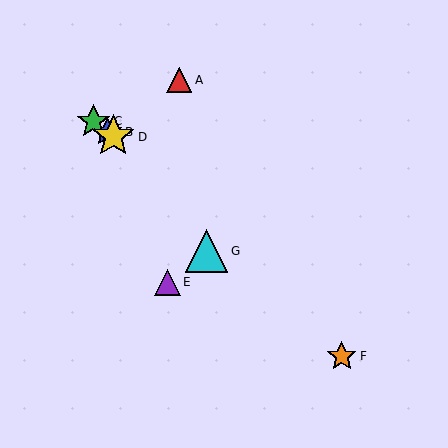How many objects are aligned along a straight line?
3 objects (B, C, D) are aligned along a straight line.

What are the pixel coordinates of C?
Object C is at (93, 121).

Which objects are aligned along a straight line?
Objects B, C, D are aligned along a straight line.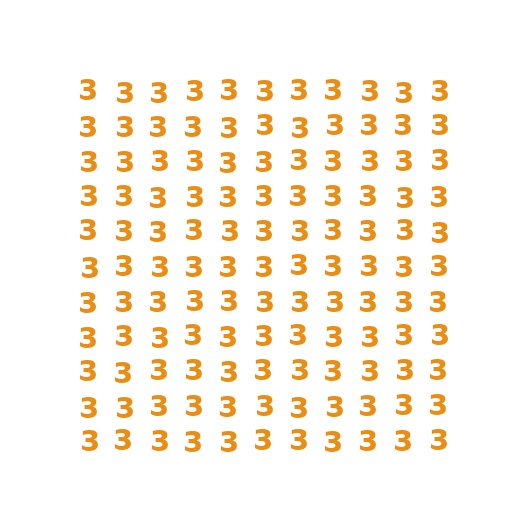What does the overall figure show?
The overall figure shows a square.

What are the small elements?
The small elements are digit 3's.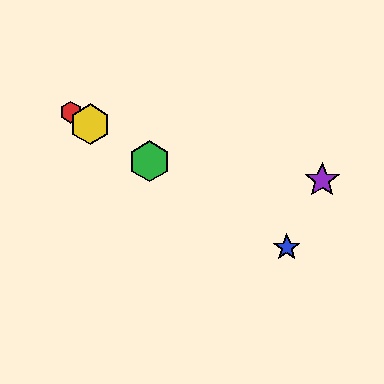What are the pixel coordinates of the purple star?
The purple star is at (322, 180).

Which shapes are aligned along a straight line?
The red hexagon, the blue star, the green hexagon, the yellow hexagon are aligned along a straight line.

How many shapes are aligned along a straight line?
4 shapes (the red hexagon, the blue star, the green hexagon, the yellow hexagon) are aligned along a straight line.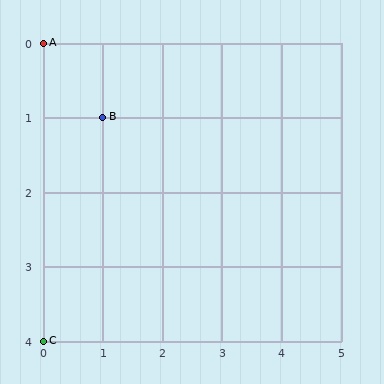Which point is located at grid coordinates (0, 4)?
Point C is at (0, 4).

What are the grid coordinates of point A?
Point A is at grid coordinates (0, 0).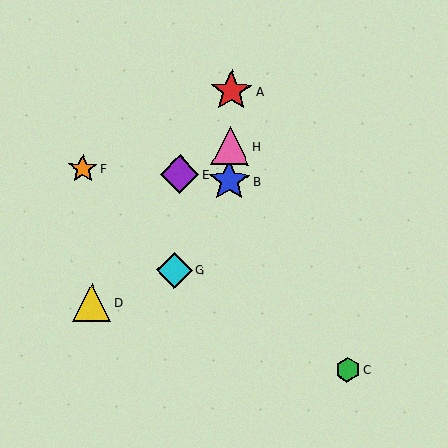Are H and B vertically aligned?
Yes, both are at x≈230.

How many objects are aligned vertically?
3 objects (A, B, H) are aligned vertically.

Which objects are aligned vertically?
Objects A, B, H are aligned vertically.